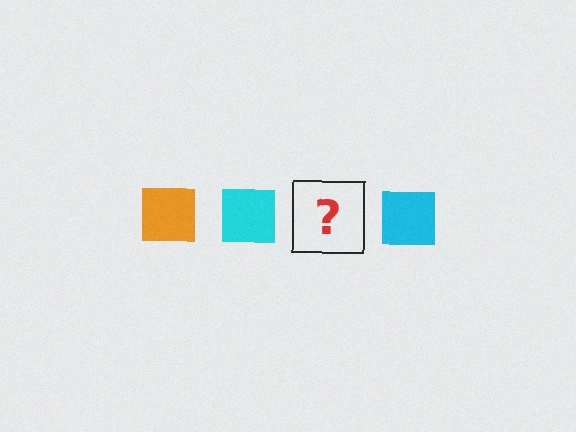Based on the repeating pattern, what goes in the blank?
The blank should be an orange square.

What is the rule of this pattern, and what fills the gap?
The rule is that the pattern cycles through orange, cyan squares. The gap should be filled with an orange square.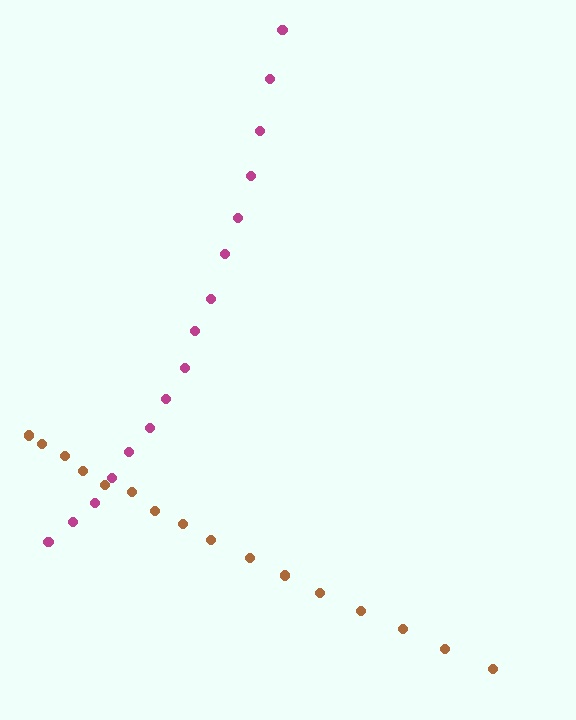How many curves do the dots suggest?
There are 2 distinct paths.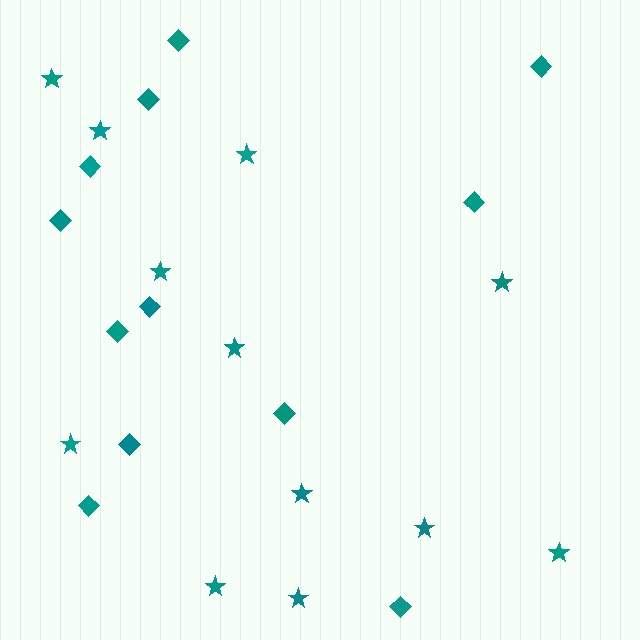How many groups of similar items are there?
There are 2 groups: one group of diamonds (12) and one group of stars (12).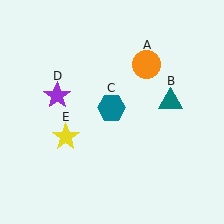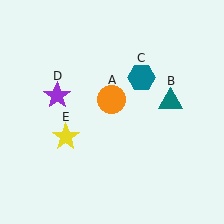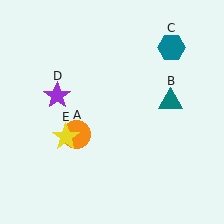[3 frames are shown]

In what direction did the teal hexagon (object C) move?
The teal hexagon (object C) moved up and to the right.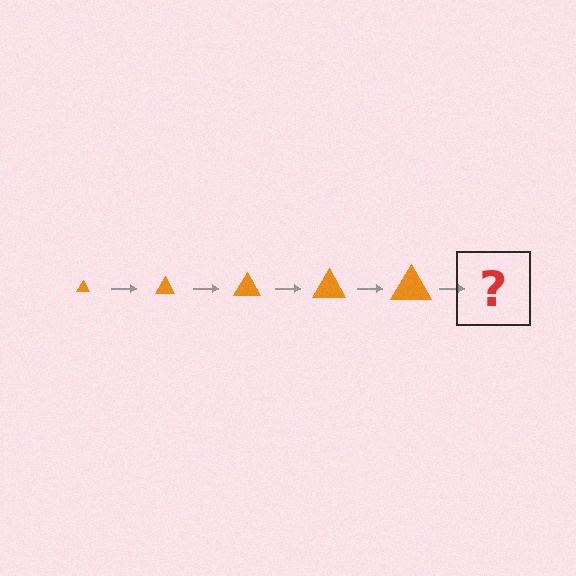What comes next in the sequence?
The next element should be an orange triangle, larger than the previous one.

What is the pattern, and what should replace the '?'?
The pattern is that the triangle gets progressively larger each step. The '?' should be an orange triangle, larger than the previous one.